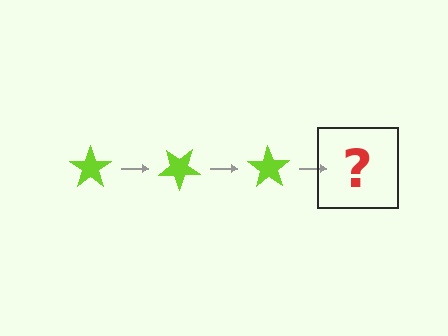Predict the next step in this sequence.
The next step is a lime star rotated 105 degrees.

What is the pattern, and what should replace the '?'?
The pattern is that the star rotates 35 degrees each step. The '?' should be a lime star rotated 105 degrees.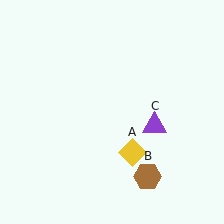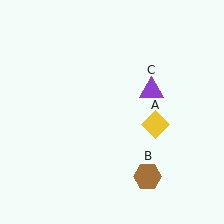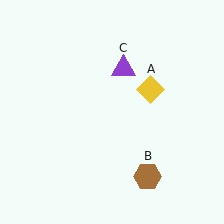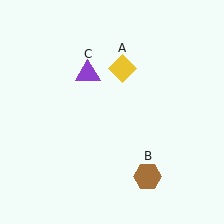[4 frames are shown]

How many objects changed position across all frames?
2 objects changed position: yellow diamond (object A), purple triangle (object C).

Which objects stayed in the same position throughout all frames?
Brown hexagon (object B) remained stationary.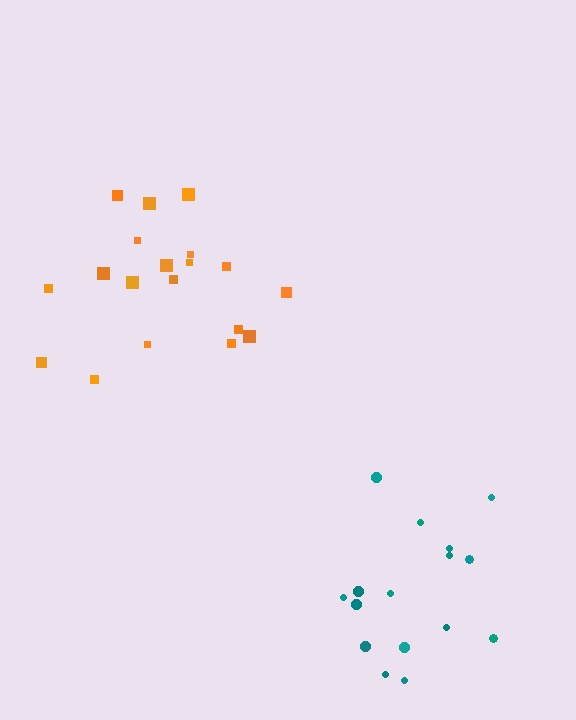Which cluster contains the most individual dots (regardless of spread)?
Orange (19).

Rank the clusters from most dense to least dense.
orange, teal.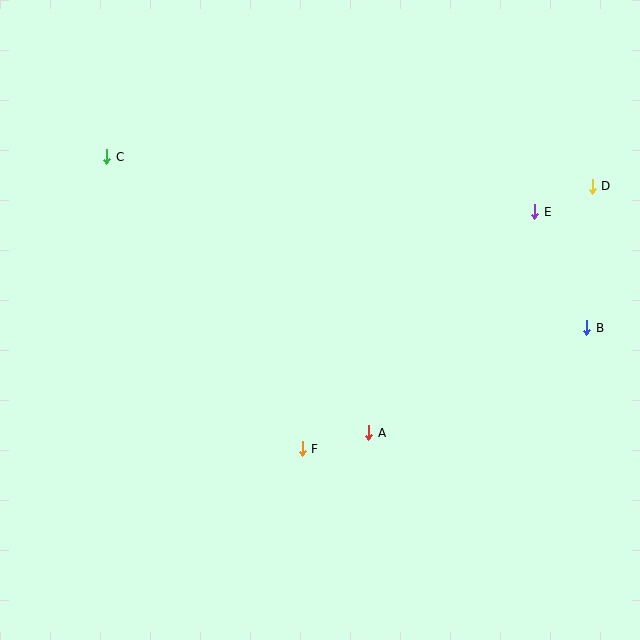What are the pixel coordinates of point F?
Point F is at (302, 449).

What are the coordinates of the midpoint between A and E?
The midpoint between A and E is at (452, 322).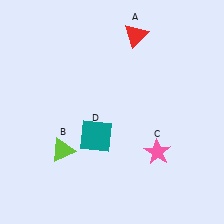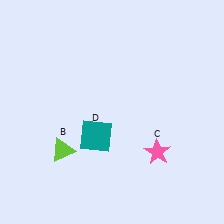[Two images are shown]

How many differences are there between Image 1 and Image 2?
There is 1 difference between the two images.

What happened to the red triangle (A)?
The red triangle (A) was removed in Image 2. It was in the top-right area of Image 1.